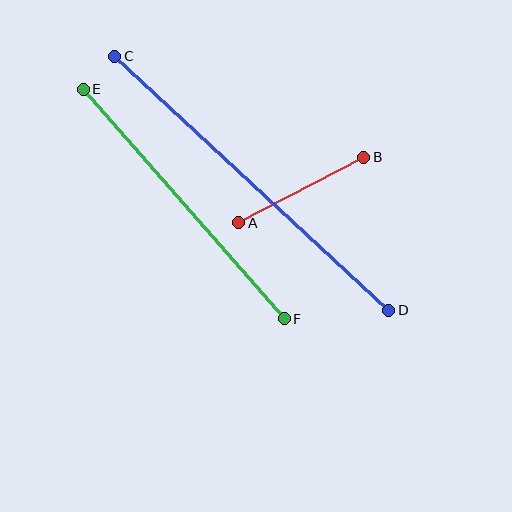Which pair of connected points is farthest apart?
Points C and D are farthest apart.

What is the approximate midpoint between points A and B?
The midpoint is at approximately (301, 190) pixels.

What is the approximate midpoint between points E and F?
The midpoint is at approximately (184, 204) pixels.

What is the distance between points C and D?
The distance is approximately 373 pixels.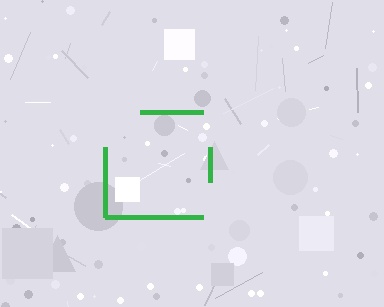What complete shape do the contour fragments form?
The contour fragments form a square.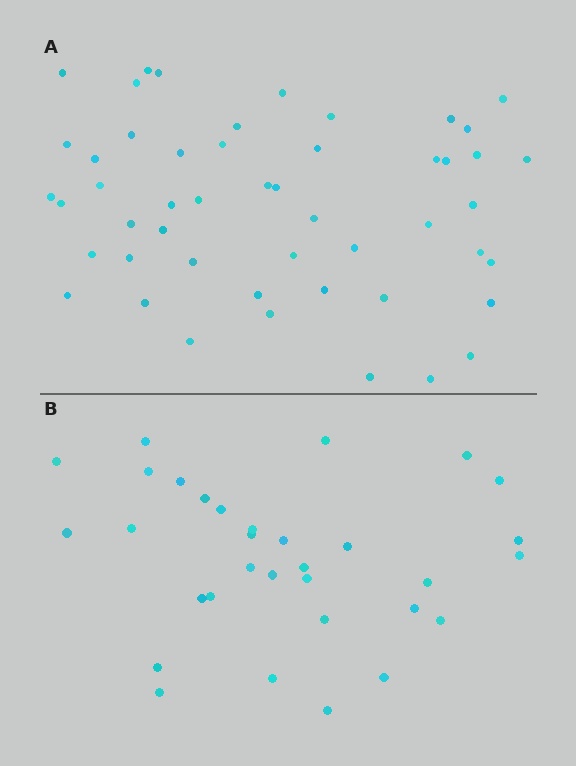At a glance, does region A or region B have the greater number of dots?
Region A (the top region) has more dots.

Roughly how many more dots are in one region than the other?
Region A has approximately 20 more dots than region B.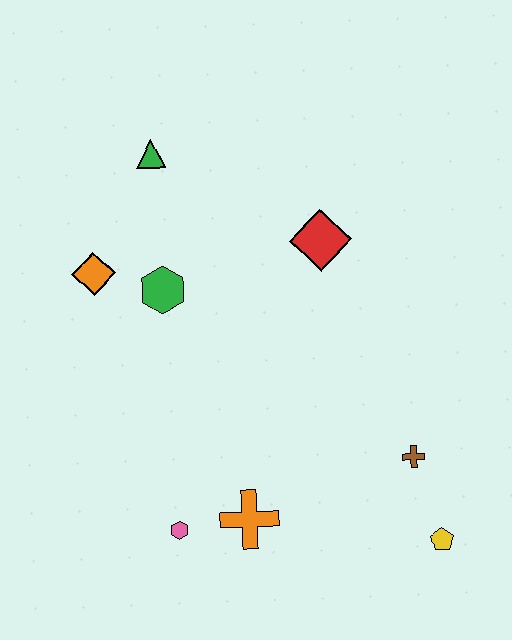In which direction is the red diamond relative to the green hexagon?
The red diamond is to the right of the green hexagon.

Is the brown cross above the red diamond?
No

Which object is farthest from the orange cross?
The green triangle is farthest from the orange cross.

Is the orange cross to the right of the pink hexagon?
Yes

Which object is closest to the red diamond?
The green hexagon is closest to the red diamond.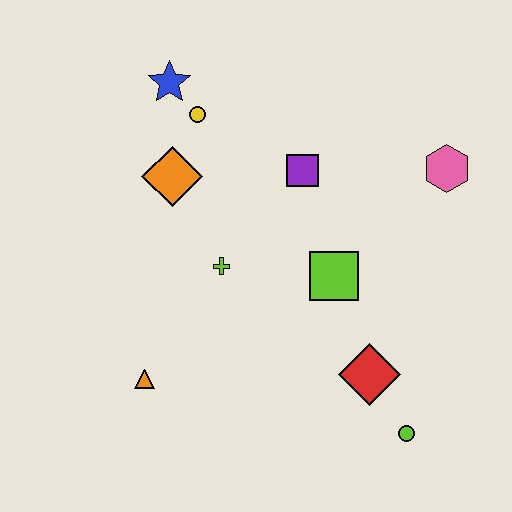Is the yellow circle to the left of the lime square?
Yes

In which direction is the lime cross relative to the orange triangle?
The lime cross is above the orange triangle.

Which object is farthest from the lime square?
The blue star is farthest from the lime square.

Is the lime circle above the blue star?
No